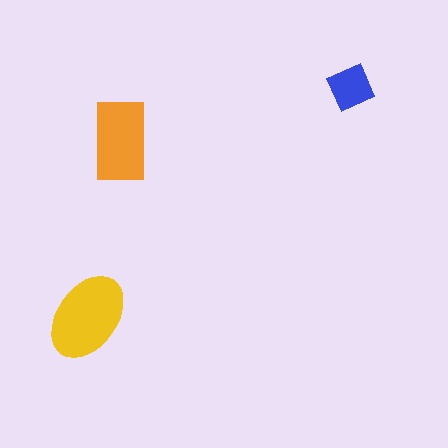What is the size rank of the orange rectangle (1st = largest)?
2nd.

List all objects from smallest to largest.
The blue diamond, the orange rectangle, the yellow ellipse.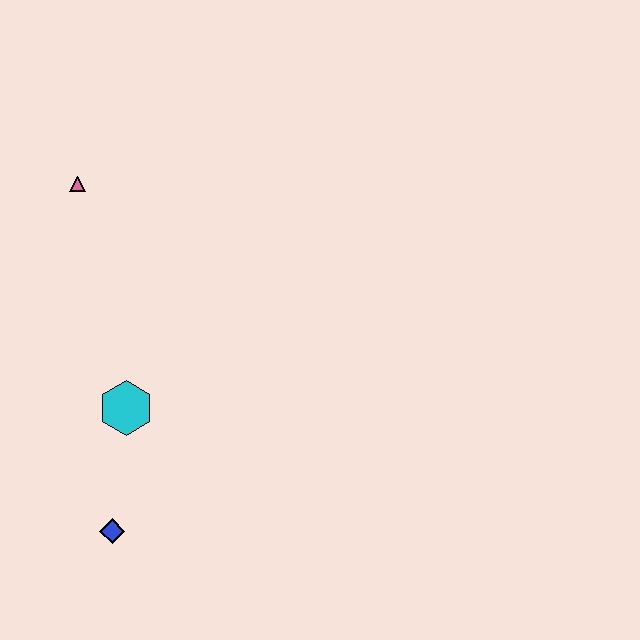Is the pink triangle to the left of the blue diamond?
Yes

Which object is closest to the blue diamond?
The cyan hexagon is closest to the blue diamond.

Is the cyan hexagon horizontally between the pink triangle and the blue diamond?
No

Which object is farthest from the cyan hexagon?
The pink triangle is farthest from the cyan hexagon.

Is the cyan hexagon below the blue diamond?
No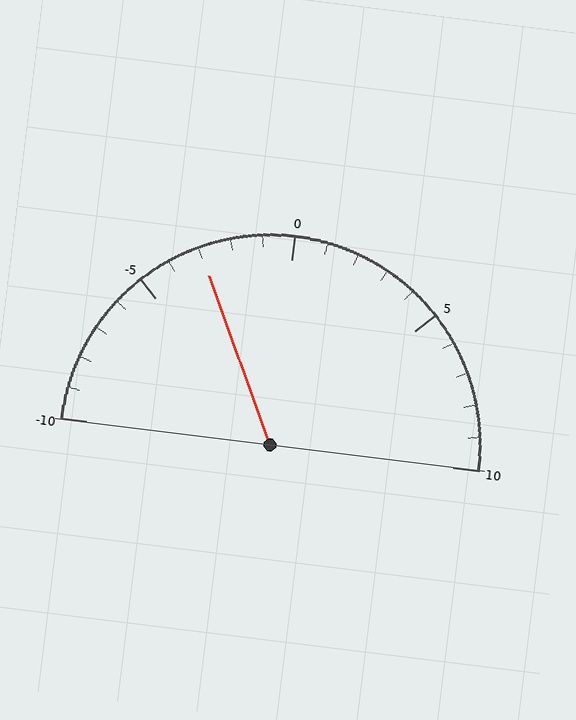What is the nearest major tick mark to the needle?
The nearest major tick mark is -5.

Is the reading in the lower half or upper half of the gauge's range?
The reading is in the lower half of the range (-10 to 10).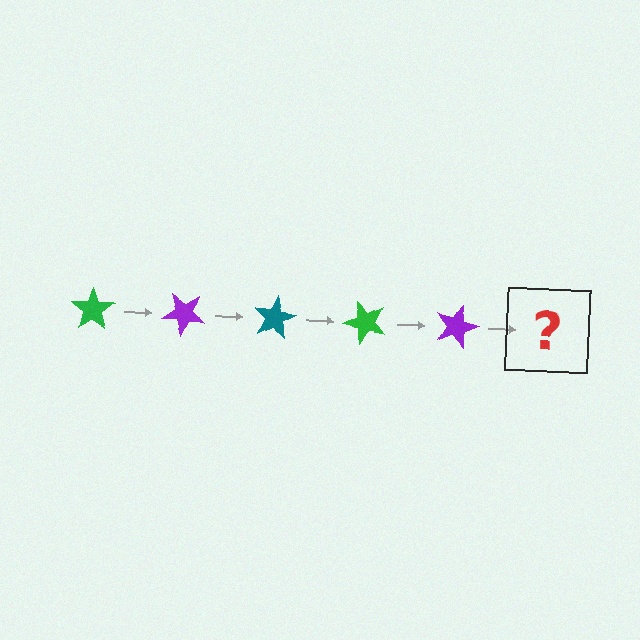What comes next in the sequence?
The next element should be a teal star, rotated 200 degrees from the start.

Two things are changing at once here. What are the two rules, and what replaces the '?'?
The two rules are that it rotates 40 degrees each step and the color cycles through green, purple, and teal. The '?' should be a teal star, rotated 200 degrees from the start.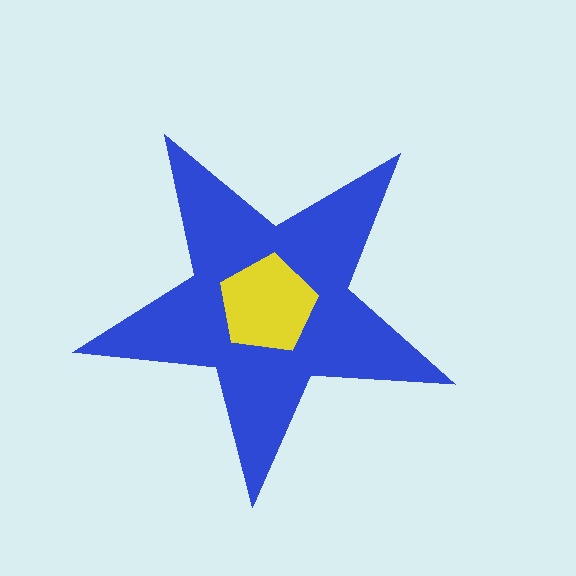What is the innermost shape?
The yellow pentagon.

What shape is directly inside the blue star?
The yellow pentagon.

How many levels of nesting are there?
2.